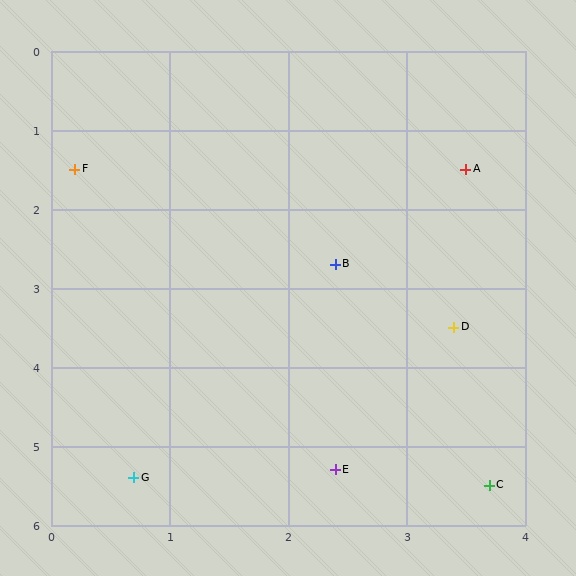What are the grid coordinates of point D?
Point D is at approximately (3.4, 3.5).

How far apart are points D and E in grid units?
Points D and E are about 2.1 grid units apart.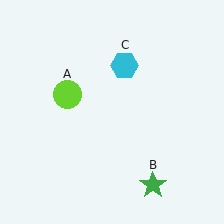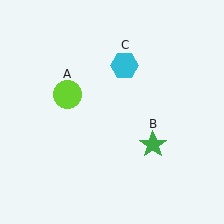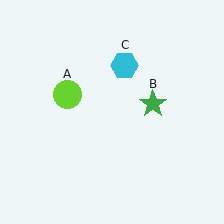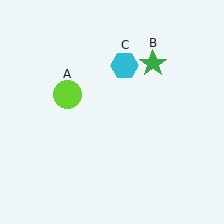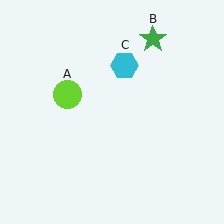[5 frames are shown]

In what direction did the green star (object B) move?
The green star (object B) moved up.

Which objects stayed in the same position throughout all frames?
Lime circle (object A) and cyan hexagon (object C) remained stationary.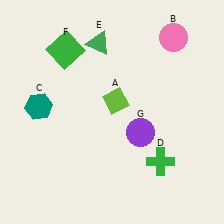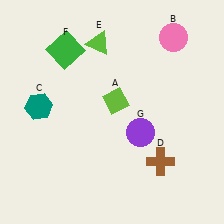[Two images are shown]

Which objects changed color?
D changed from green to brown. E changed from green to lime.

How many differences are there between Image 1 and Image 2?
There are 2 differences between the two images.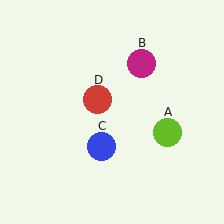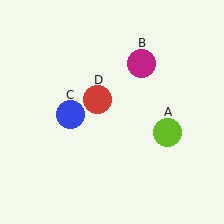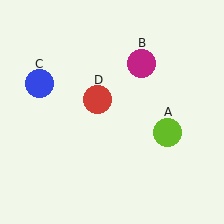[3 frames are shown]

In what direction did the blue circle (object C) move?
The blue circle (object C) moved up and to the left.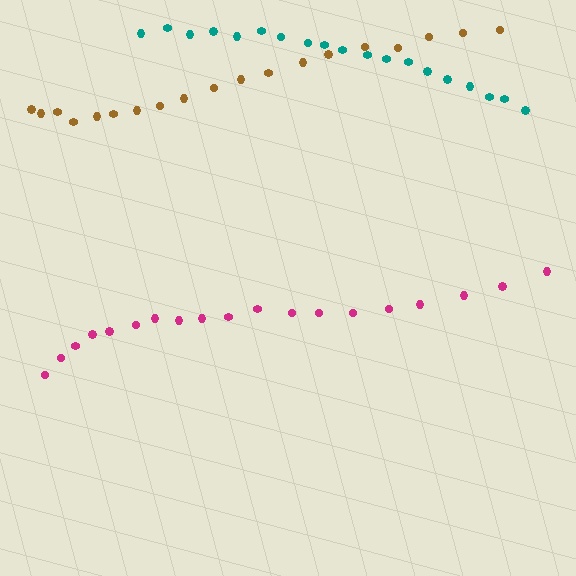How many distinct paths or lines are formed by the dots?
There are 3 distinct paths.